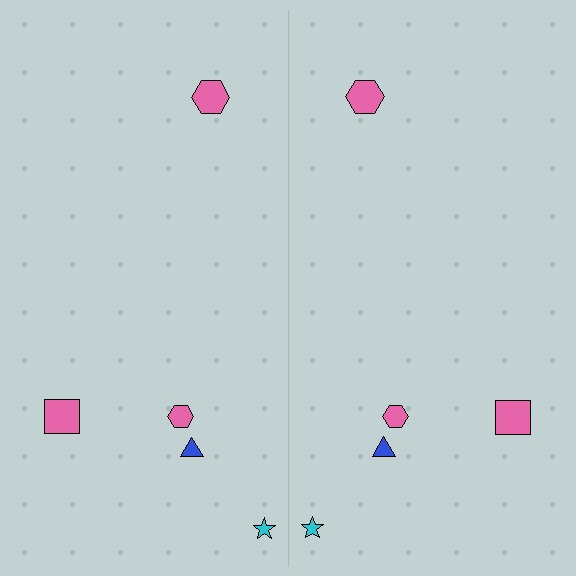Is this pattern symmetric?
Yes, this pattern has bilateral (reflection) symmetry.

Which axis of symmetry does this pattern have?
The pattern has a vertical axis of symmetry running through the center of the image.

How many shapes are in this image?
There are 10 shapes in this image.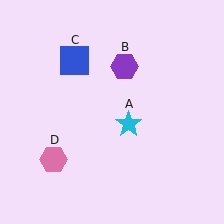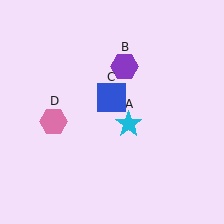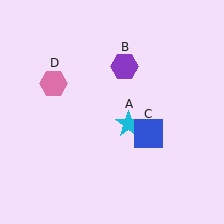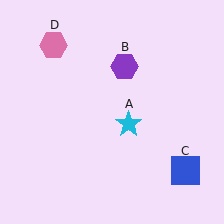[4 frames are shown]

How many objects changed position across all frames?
2 objects changed position: blue square (object C), pink hexagon (object D).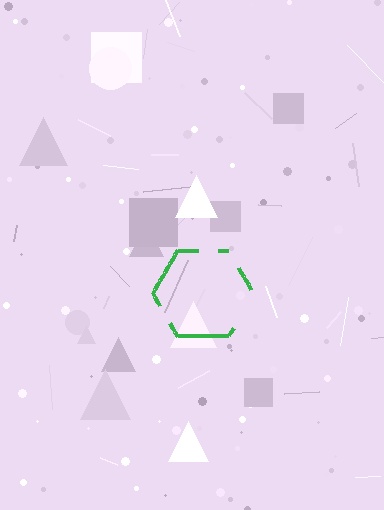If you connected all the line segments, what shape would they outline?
They would outline a hexagon.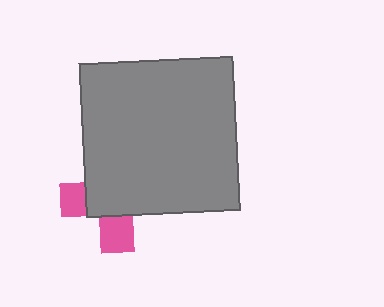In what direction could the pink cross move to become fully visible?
The pink cross could move toward the lower-left. That would shift it out from behind the gray square entirely.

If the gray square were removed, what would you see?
You would see the complete pink cross.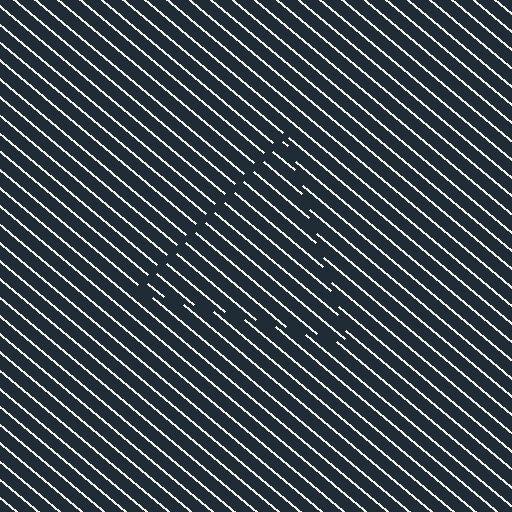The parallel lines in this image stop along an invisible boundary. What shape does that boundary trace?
An illusory triangle. The interior of the shape contains the same grating, shifted by half a period — the contour is defined by the phase discontinuity where line-ends from the inner and outer gratings abut.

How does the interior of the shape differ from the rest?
The interior of the shape contains the same grating, shifted by half a period — the contour is defined by the phase discontinuity where line-ends from the inner and outer gratings abut.